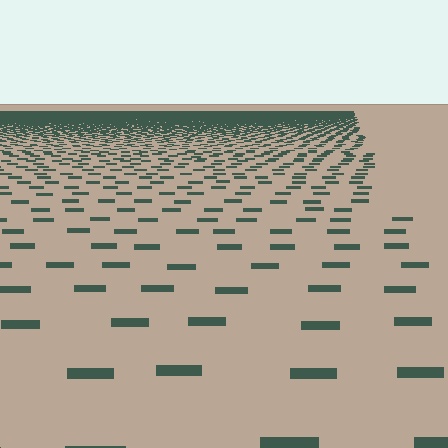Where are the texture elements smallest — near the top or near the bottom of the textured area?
Near the top.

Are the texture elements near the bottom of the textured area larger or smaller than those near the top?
Larger. Near the bottom, elements are closer to the viewer and appear at a bigger on-screen size.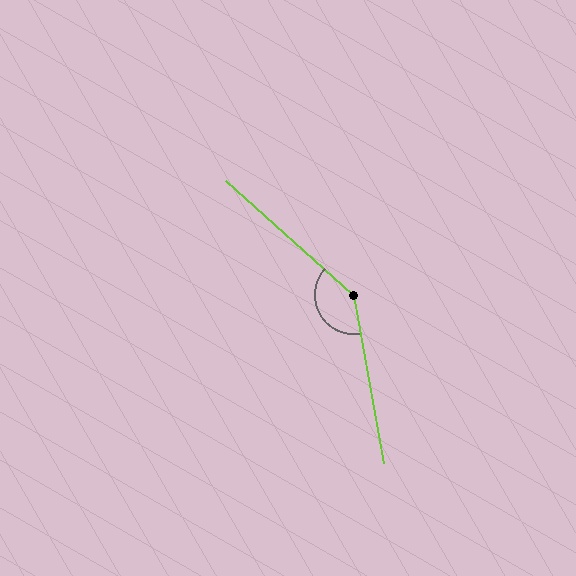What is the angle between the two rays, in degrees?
Approximately 142 degrees.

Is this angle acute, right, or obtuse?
It is obtuse.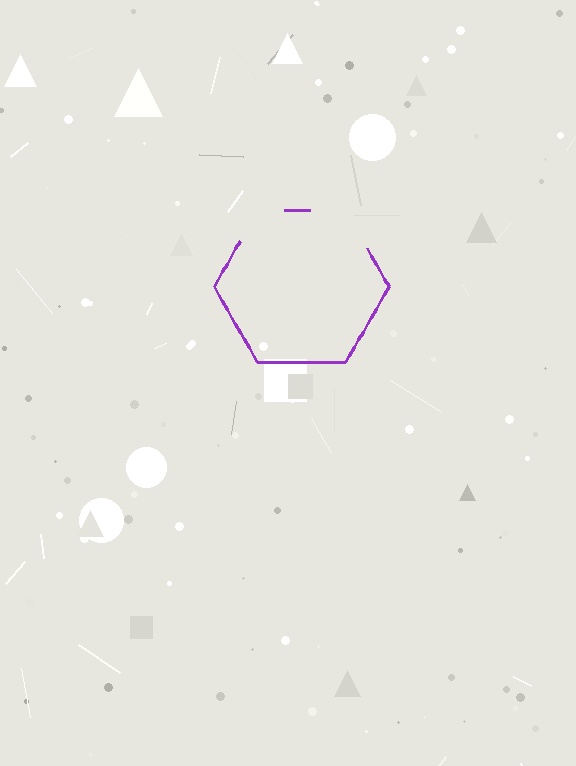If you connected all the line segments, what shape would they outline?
They would outline a hexagon.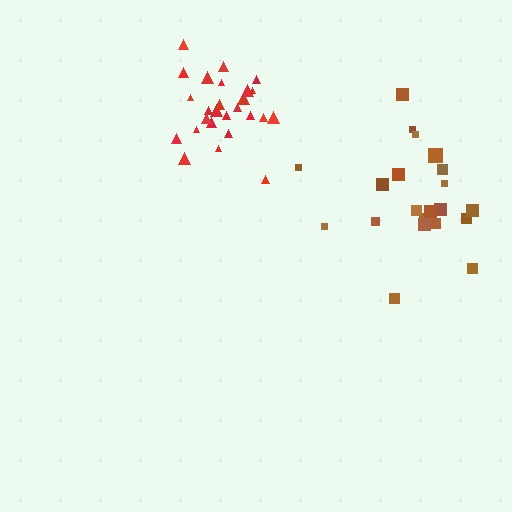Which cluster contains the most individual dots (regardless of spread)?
Red (26).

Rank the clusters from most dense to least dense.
red, brown.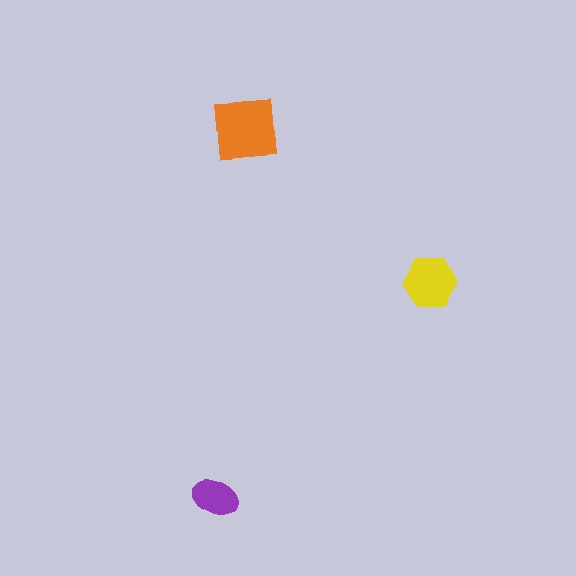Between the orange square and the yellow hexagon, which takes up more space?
The orange square.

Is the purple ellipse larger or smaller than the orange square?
Smaller.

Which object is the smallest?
The purple ellipse.